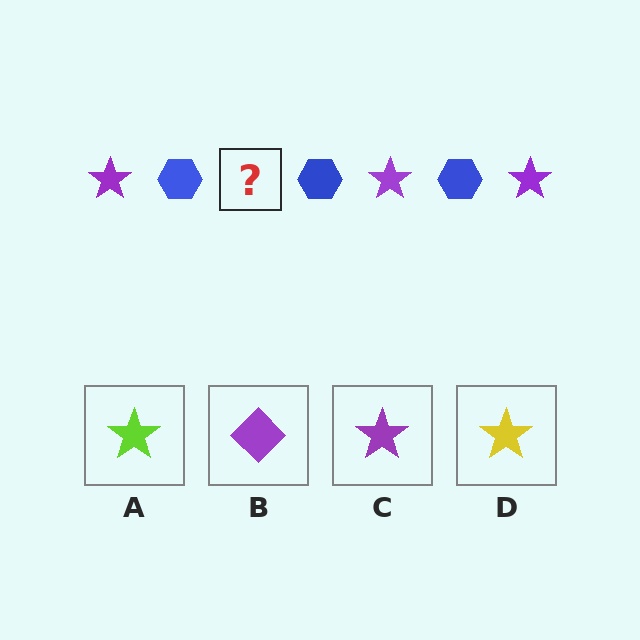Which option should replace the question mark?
Option C.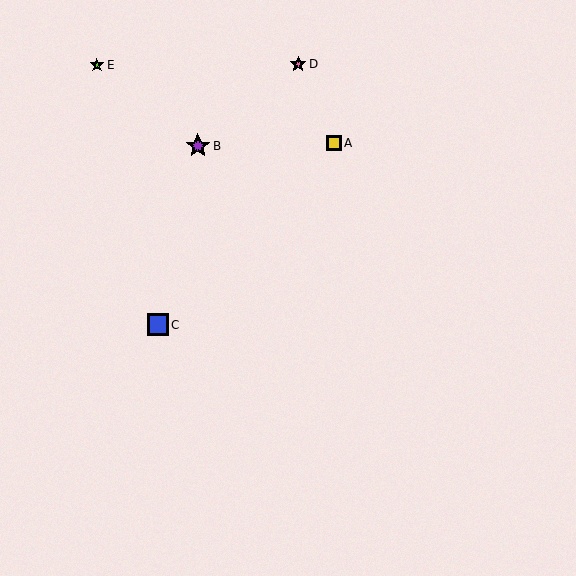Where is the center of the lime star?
The center of the lime star is at (97, 65).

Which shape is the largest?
The purple star (labeled B) is the largest.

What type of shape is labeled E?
Shape E is a lime star.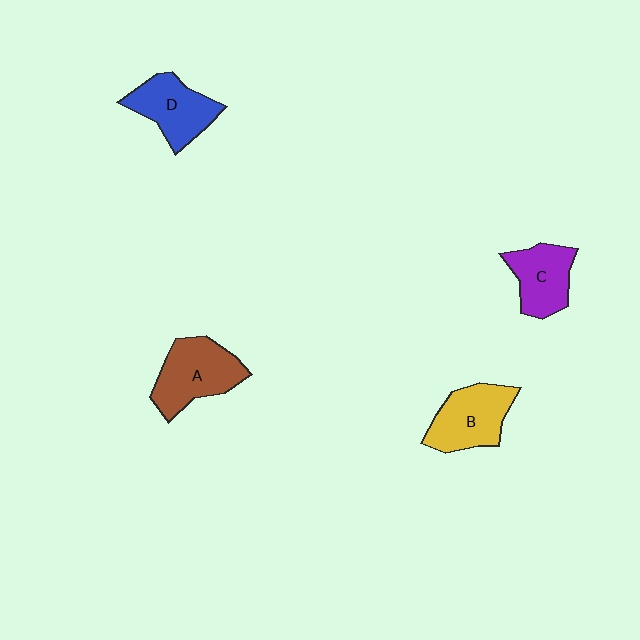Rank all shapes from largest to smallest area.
From largest to smallest: A (brown), B (yellow), D (blue), C (purple).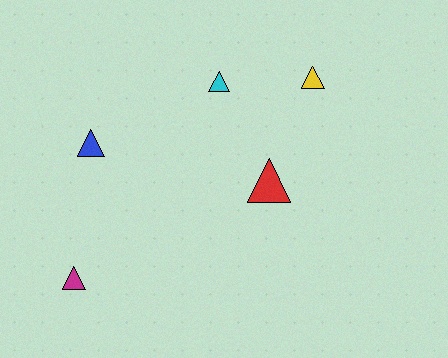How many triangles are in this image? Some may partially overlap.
There are 5 triangles.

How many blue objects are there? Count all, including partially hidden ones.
There is 1 blue object.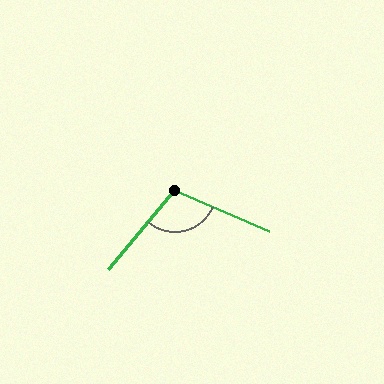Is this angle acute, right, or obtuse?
It is obtuse.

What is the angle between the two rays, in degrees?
Approximately 107 degrees.